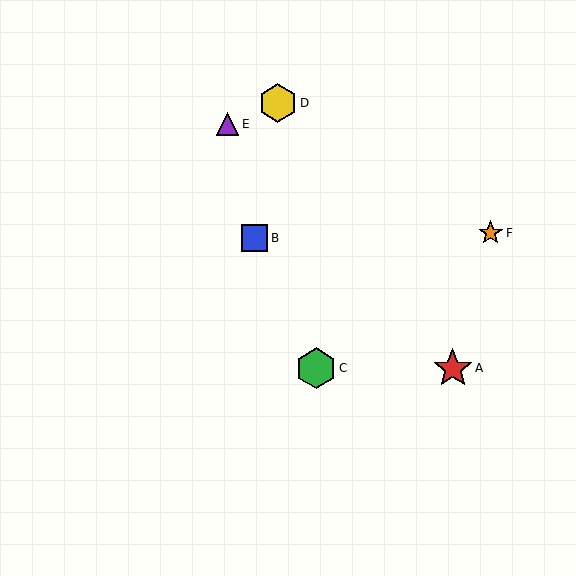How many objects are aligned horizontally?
2 objects (A, C) are aligned horizontally.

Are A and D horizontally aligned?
No, A is at y≈368 and D is at y≈103.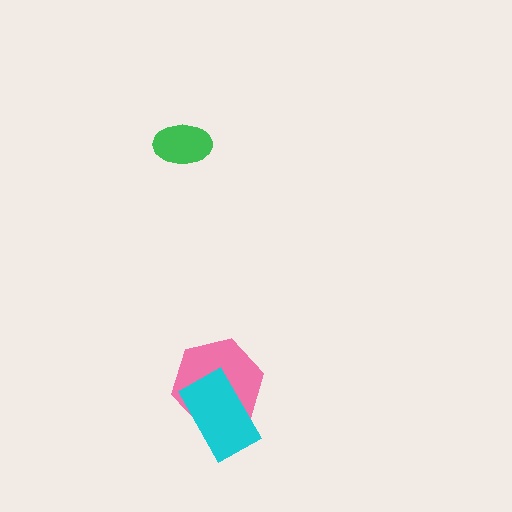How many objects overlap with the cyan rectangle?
1 object overlaps with the cyan rectangle.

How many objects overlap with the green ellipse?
0 objects overlap with the green ellipse.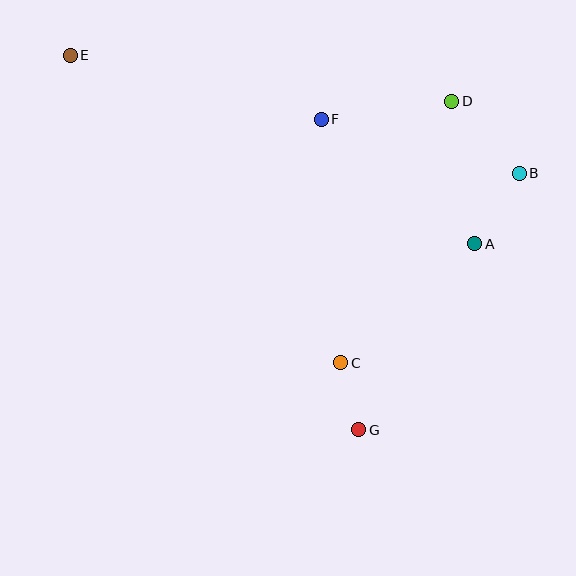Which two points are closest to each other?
Points C and G are closest to each other.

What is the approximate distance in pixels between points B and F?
The distance between B and F is approximately 205 pixels.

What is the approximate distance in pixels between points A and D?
The distance between A and D is approximately 144 pixels.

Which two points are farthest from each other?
Points E and G are farthest from each other.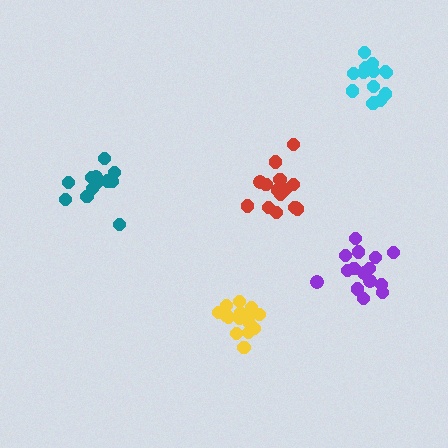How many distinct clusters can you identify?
There are 5 distinct clusters.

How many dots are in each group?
Group 1: 15 dots, Group 2: 14 dots, Group 3: 15 dots, Group 4: 14 dots, Group 5: 15 dots (73 total).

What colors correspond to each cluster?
The clusters are colored: cyan, red, yellow, teal, purple.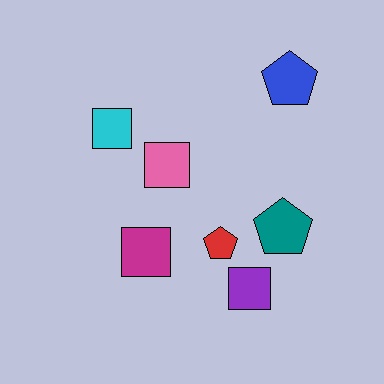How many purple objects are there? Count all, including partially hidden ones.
There is 1 purple object.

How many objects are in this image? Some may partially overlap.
There are 7 objects.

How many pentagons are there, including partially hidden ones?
There are 3 pentagons.